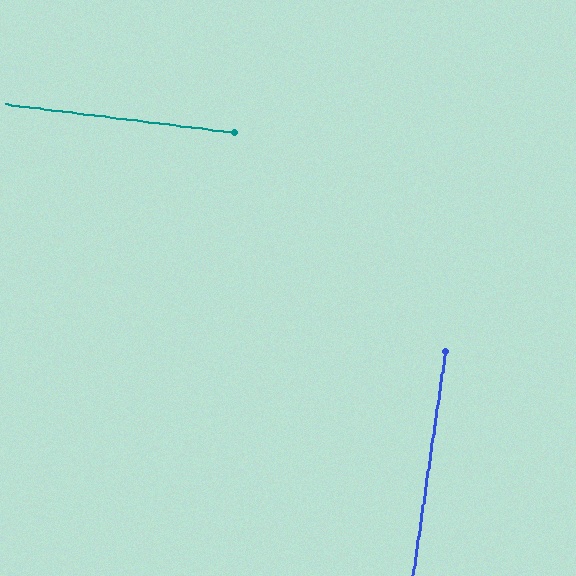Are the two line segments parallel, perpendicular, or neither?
Perpendicular — they meet at approximately 89°.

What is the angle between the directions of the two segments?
Approximately 89 degrees.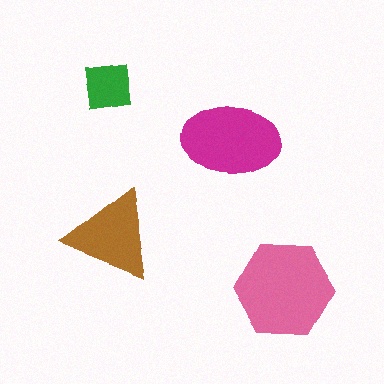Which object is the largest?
The pink hexagon.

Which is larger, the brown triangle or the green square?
The brown triangle.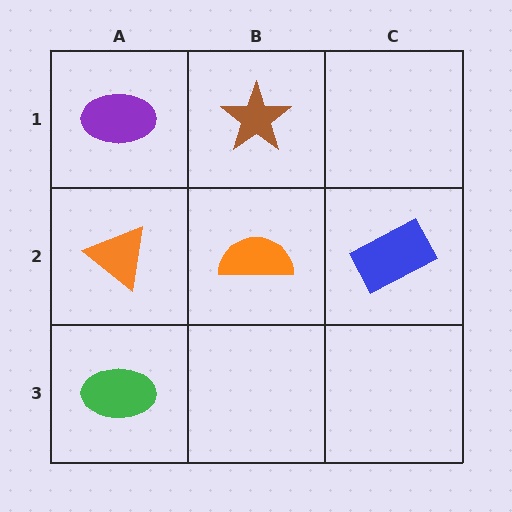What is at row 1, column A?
A purple ellipse.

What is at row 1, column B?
A brown star.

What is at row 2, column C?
A blue rectangle.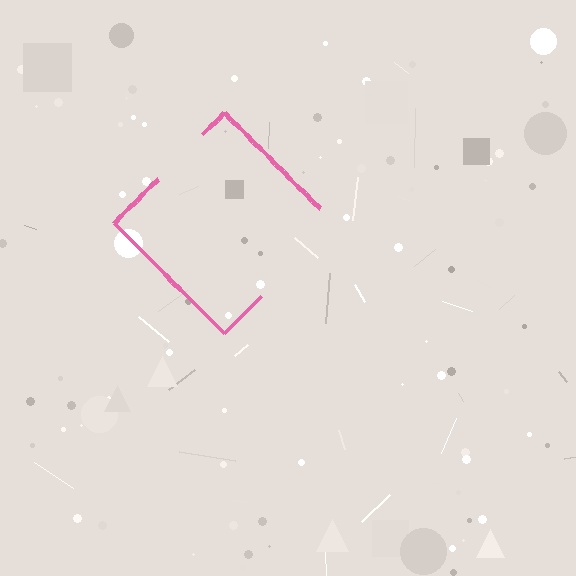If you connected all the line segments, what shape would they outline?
They would outline a diamond.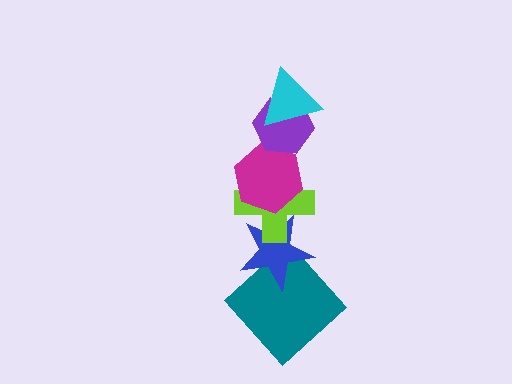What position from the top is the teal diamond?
The teal diamond is 6th from the top.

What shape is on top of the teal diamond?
The blue star is on top of the teal diamond.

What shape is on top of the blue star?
The lime cross is on top of the blue star.